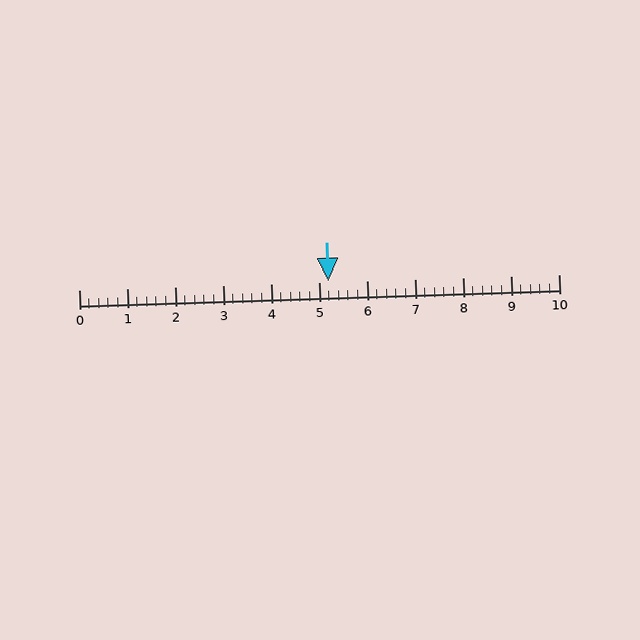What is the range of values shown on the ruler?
The ruler shows values from 0 to 10.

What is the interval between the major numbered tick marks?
The major tick marks are spaced 1 units apart.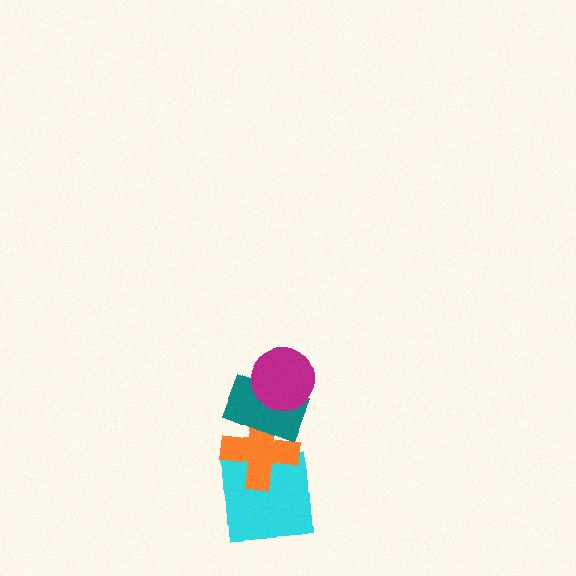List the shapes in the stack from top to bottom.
From top to bottom: the magenta circle, the teal rectangle, the orange cross, the cyan square.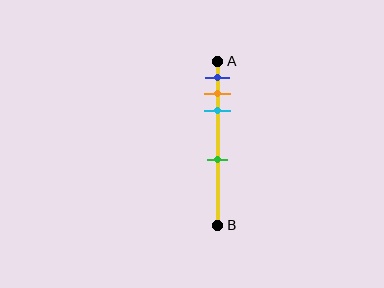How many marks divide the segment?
There are 4 marks dividing the segment.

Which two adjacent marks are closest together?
The orange and cyan marks are the closest adjacent pair.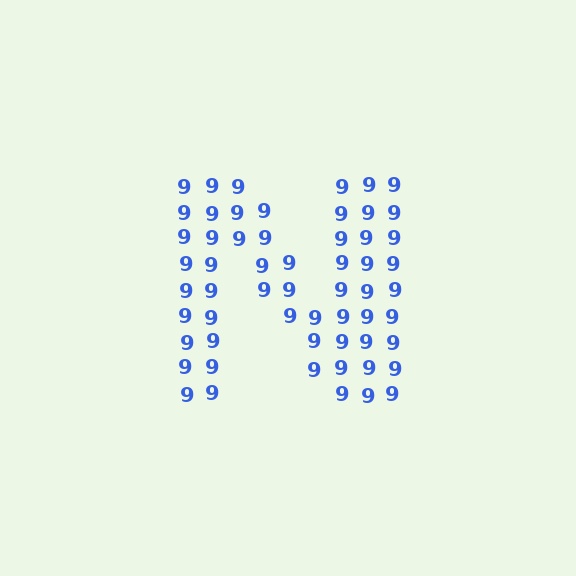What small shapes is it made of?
It is made of small digit 9's.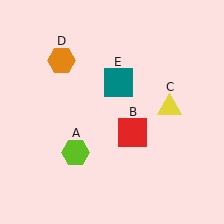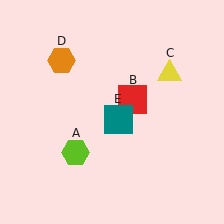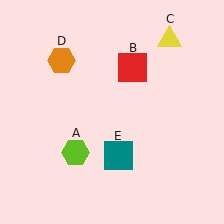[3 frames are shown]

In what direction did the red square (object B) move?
The red square (object B) moved up.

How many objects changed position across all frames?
3 objects changed position: red square (object B), yellow triangle (object C), teal square (object E).